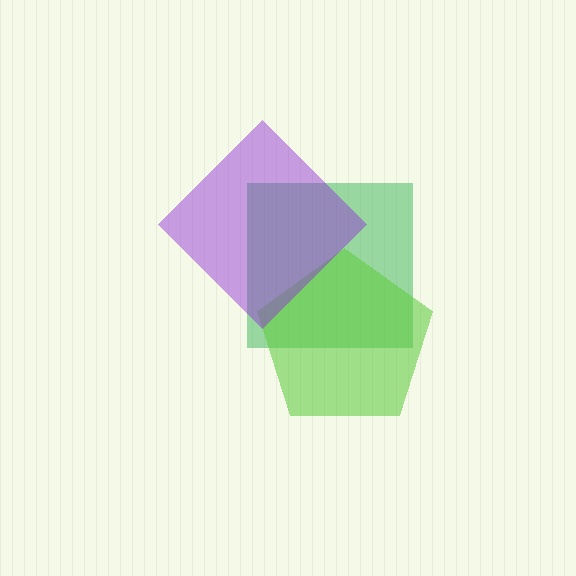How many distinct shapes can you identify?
There are 3 distinct shapes: a green square, a lime pentagon, a purple diamond.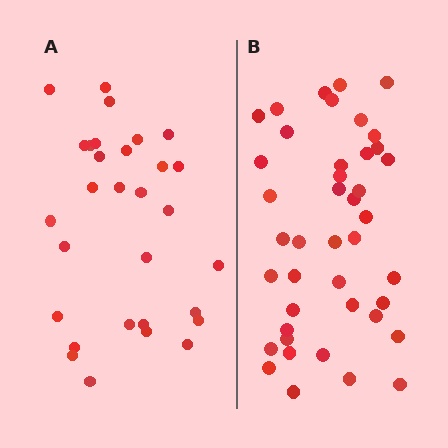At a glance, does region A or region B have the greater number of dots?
Region B (the right region) has more dots.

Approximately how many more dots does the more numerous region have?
Region B has roughly 12 or so more dots than region A.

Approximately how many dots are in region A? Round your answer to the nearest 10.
About 30 dots.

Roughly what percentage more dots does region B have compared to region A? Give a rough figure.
About 40% more.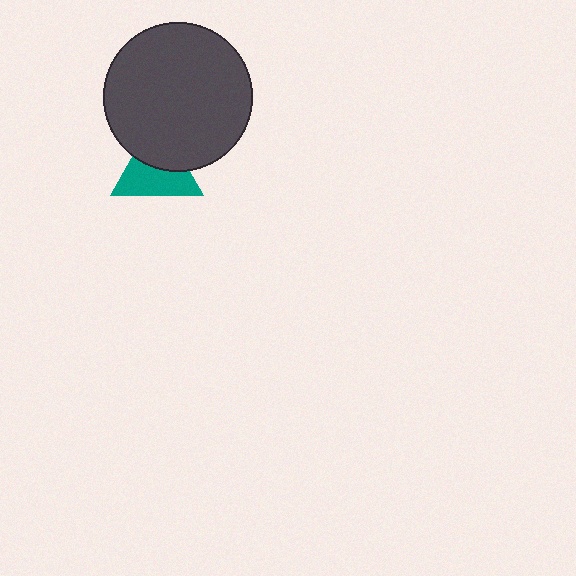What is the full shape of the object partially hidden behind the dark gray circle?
The partially hidden object is a teal triangle.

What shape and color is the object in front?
The object in front is a dark gray circle.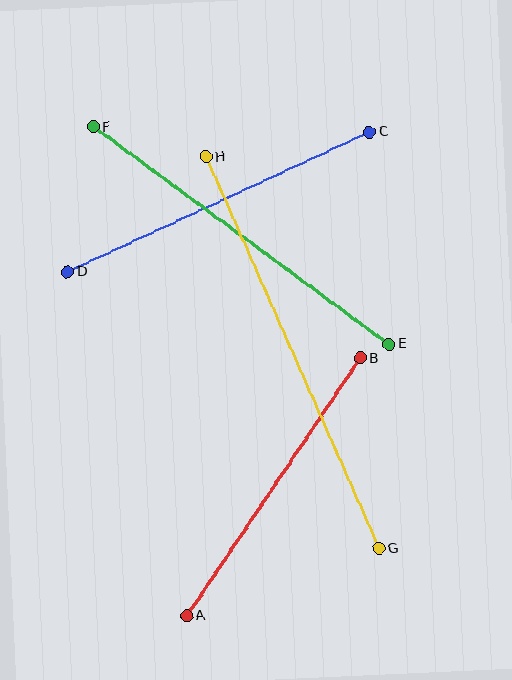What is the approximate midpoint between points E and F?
The midpoint is at approximately (241, 235) pixels.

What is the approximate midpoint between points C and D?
The midpoint is at approximately (218, 202) pixels.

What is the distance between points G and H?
The distance is approximately 428 pixels.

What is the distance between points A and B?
The distance is approximately 311 pixels.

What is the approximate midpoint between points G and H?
The midpoint is at approximately (293, 353) pixels.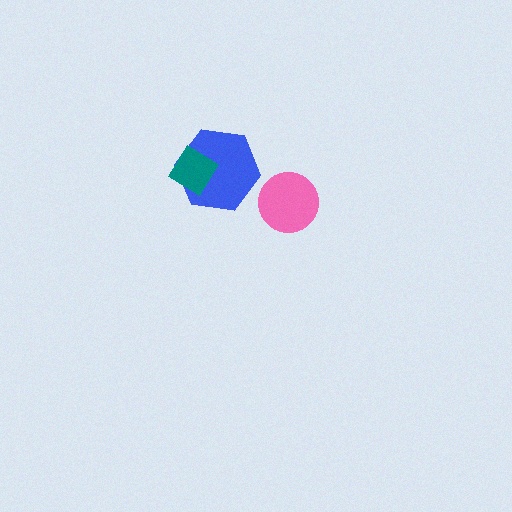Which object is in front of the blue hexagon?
The teal diamond is in front of the blue hexagon.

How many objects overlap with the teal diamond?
1 object overlaps with the teal diamond.